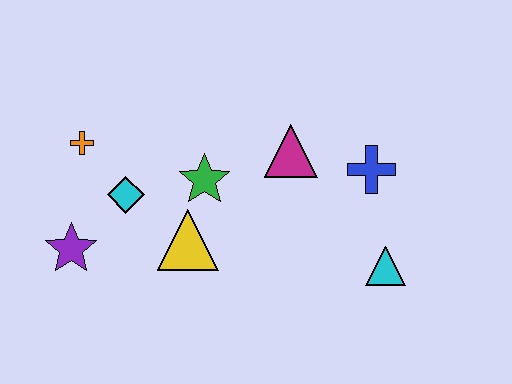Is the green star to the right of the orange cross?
Yes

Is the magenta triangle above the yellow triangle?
Yes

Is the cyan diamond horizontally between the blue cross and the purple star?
Yes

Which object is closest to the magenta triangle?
The blue cross is closest to the magenta triangle.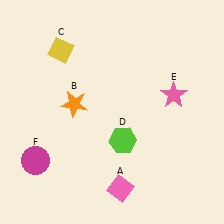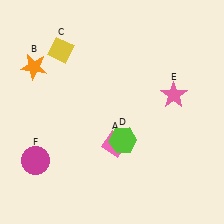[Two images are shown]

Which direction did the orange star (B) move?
The orange star (B) moved left.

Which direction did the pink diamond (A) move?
The pink diamond (A) moved up.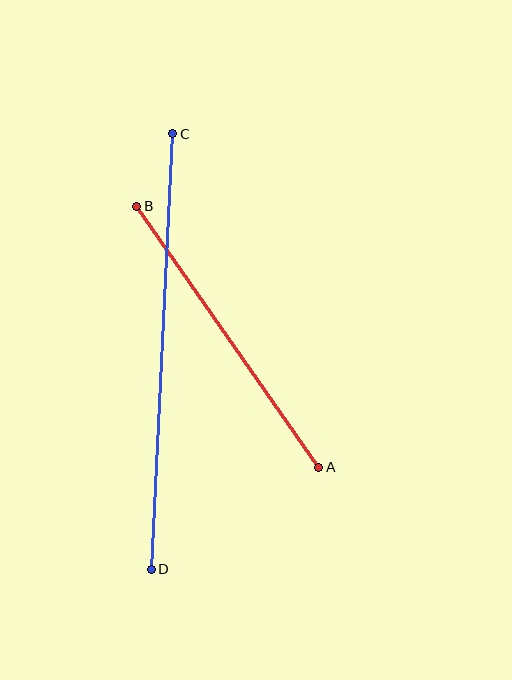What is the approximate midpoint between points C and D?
The midpoint is at approximately (162, 352) pixels.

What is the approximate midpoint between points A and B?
The midpoint is at approximately (228, 337) pixels.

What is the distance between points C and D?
The distance is approximately 436 pixels.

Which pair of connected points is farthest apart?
Points C and D are farthest apart.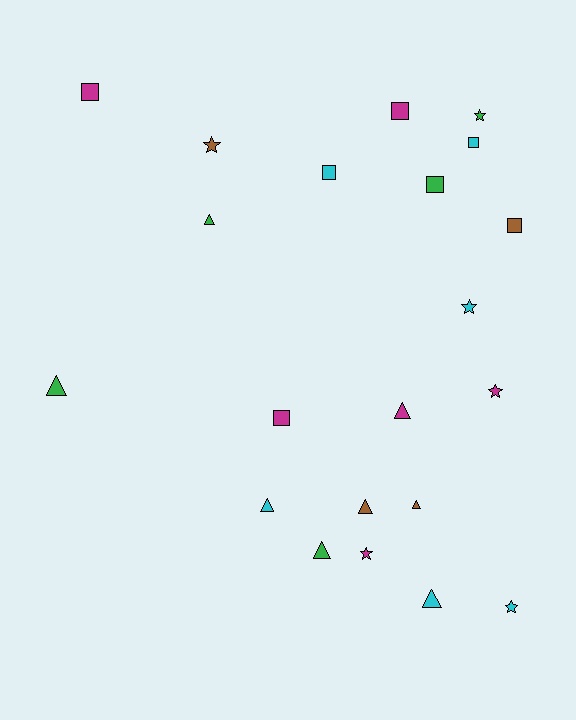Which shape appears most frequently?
Triangle, with 8 objects.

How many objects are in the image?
There are 21 objects.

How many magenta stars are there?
There are 2 magenta stars.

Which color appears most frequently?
Magenta, with 6 objects.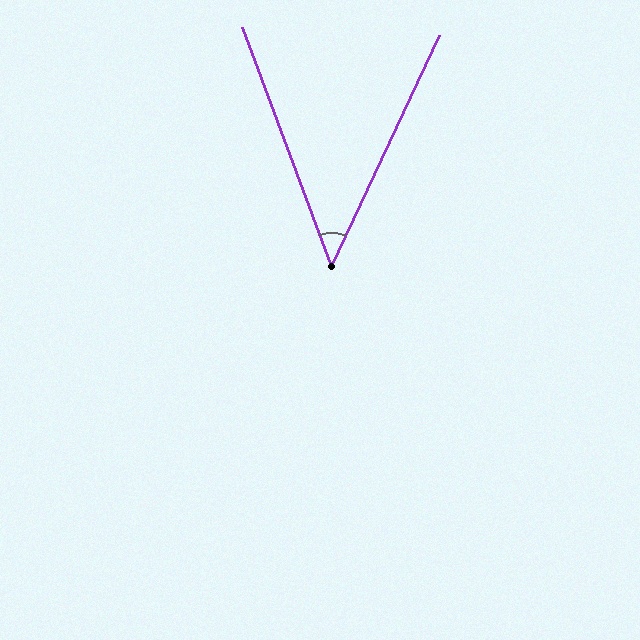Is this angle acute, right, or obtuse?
It is acute.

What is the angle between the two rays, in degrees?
Approximately 45 degrees.